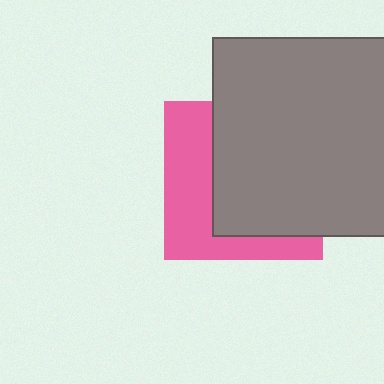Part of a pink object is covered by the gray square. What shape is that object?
It is a square.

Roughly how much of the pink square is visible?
A small part of it is visible (roughly 40%).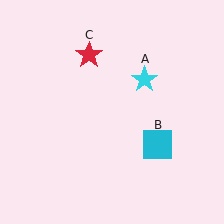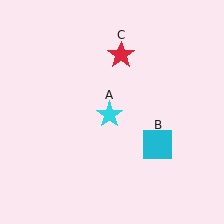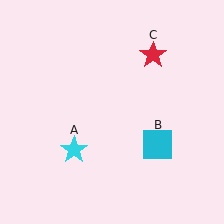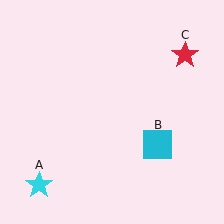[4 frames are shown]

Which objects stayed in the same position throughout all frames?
Cyan square (object B) remained stationary.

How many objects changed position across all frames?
2 objects changed position: cyan star (object A), red star (object C).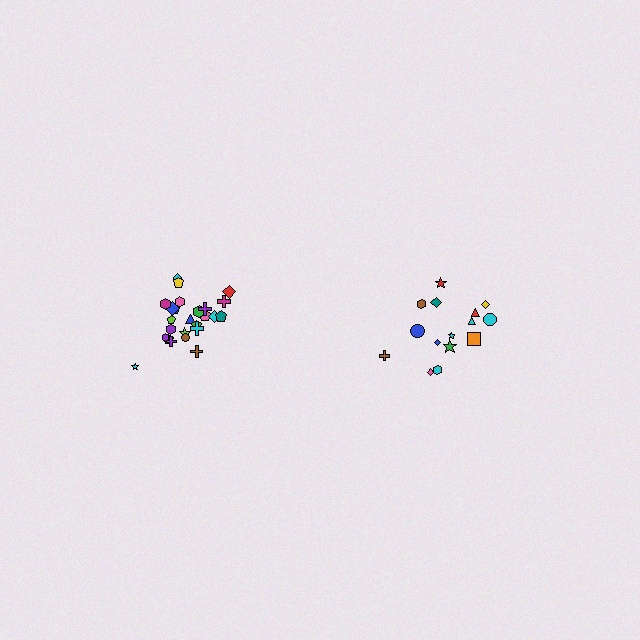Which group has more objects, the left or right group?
The left group.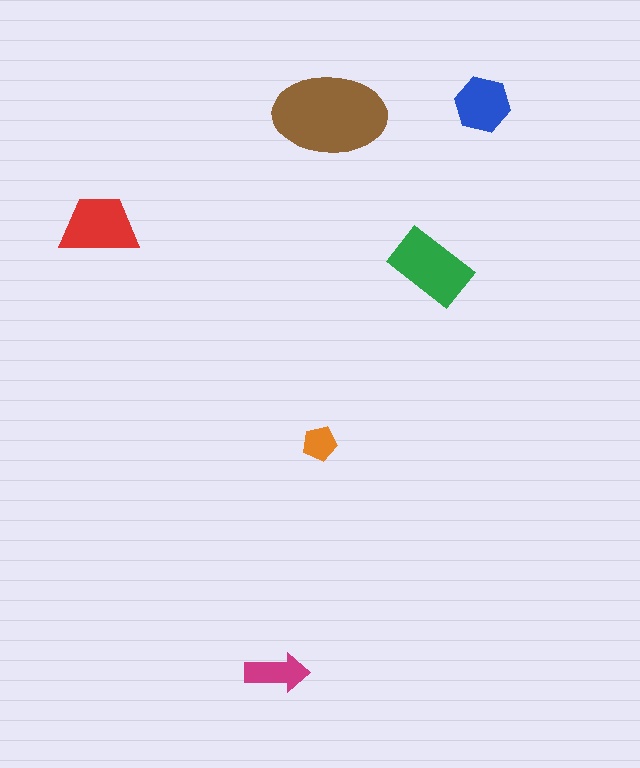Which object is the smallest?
The orange pentagon.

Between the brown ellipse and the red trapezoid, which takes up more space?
The brown ellipse.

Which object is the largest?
The brown ellipse.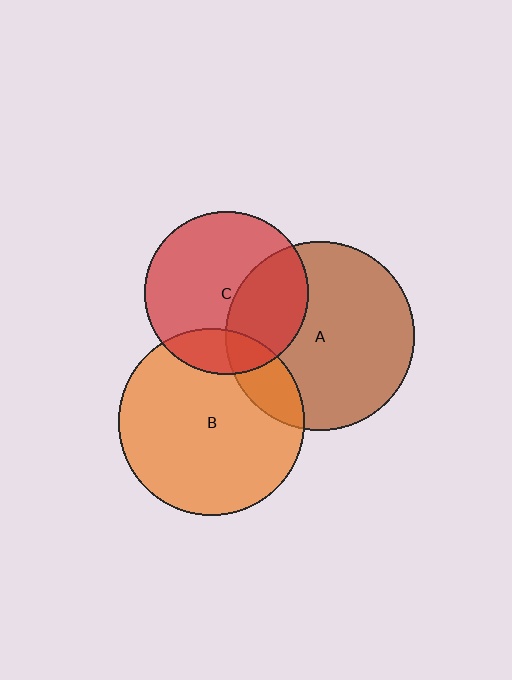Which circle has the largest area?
Circle A (brown).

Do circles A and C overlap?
Yes.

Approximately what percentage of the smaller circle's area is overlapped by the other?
Approximately 35%.